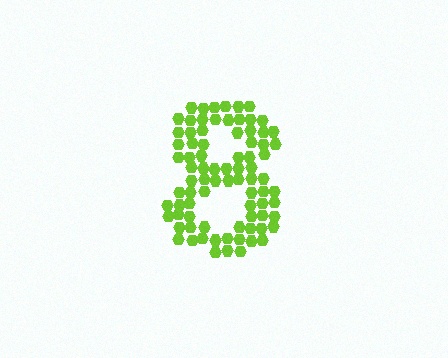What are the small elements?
The small elements are hexagons.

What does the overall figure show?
The overall figure shows the digit 8.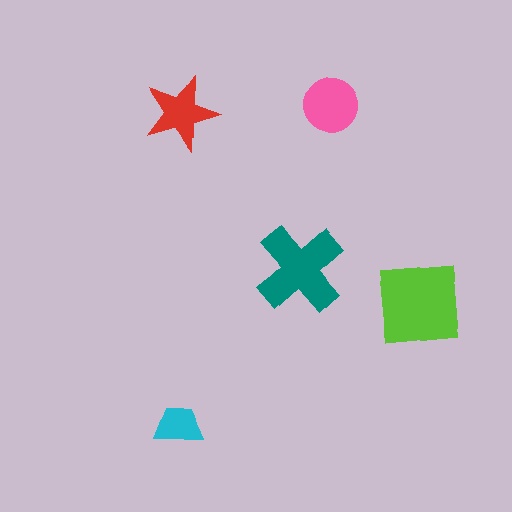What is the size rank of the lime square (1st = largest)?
1st.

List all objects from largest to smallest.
The lime square, the teal cross, the pink circle, the red star, the cyan trapezoid.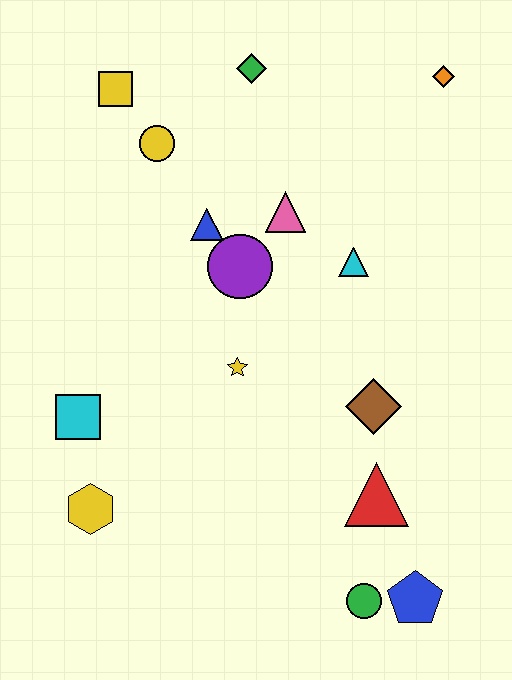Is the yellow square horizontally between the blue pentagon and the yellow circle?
No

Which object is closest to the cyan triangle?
The pink triangle is closest to the cyan triangle.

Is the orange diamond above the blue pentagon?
Yes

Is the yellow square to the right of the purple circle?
No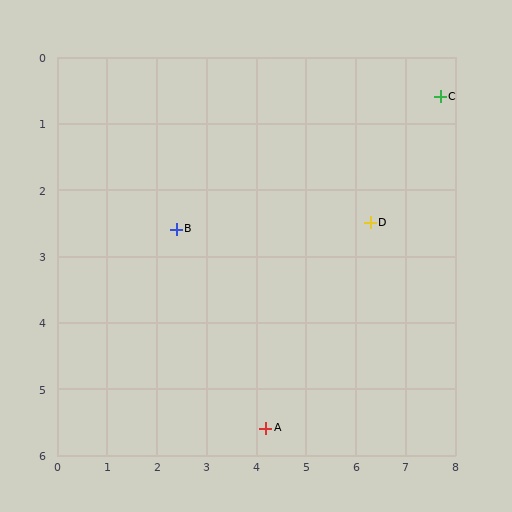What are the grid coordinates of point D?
Point D is at approximately (6.3, 2.5).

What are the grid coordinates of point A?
Point A is at approximately (4.2, 5.6).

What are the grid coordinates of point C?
Point C is at approximately (7.7, 0.6).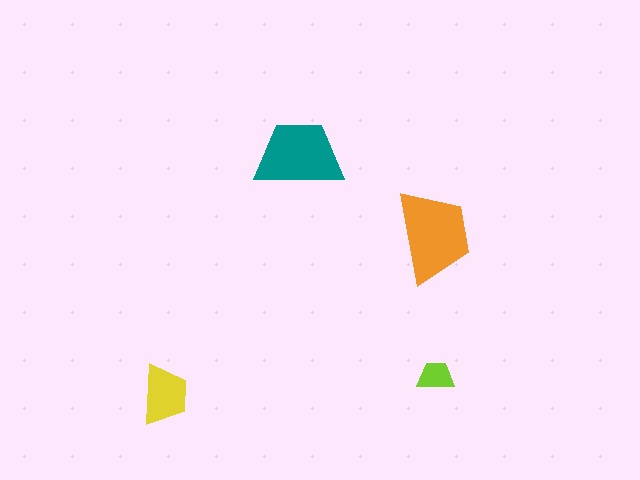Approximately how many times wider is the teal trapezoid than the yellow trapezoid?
About 1.5 times wider.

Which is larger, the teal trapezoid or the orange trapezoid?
The orange one.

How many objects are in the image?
There are 4 objects in the image.